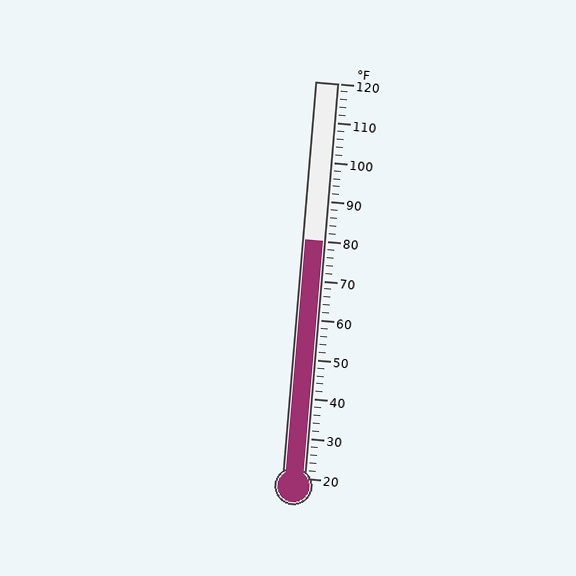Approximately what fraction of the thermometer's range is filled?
The thermometer is filled to approximately 60% of its range.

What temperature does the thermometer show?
The thermometer shows approximately 80°F.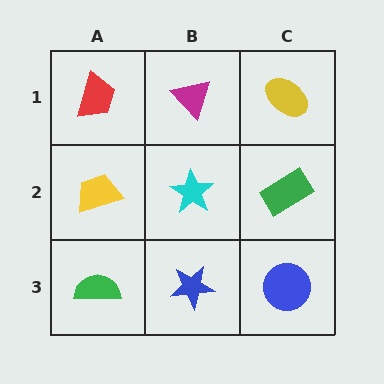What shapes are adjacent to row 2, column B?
A magenta triangle (row 1, column B), a blue star (row 3, column B), a yellow trapezoid (row 2, column A), a green rectangle (row 2, column C).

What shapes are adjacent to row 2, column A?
A red trapezoid (row 1, column A), a green semicircle (row 3, column A), a cyan star (row 2, column B).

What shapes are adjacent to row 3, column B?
A cyan star (row 2, column B), a green semicircle (row 3, column A), a blue circle (row 3, column C).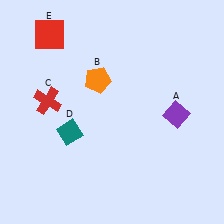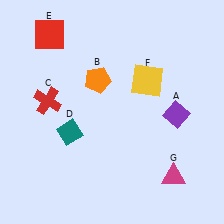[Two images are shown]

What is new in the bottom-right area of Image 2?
A magenta triangle (G) was added in the bottom-right area of Image 2.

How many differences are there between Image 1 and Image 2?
There are 2 differences between the two images.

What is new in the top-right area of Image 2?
A yellow square (F) was added in the top-right area of Image 2.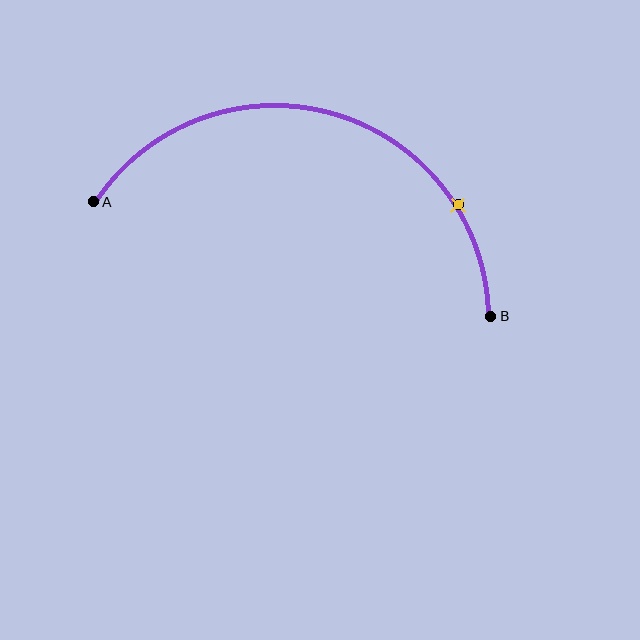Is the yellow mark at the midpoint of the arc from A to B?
No. The yellow mark lies on the arc but is closer to endpoint B. The arc midpoint would be at the point on the curve equidistant along the arc from both A and B.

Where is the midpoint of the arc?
The arc midpoint is the point on the curve farthest from the straight line joining A and B. It sits above that line.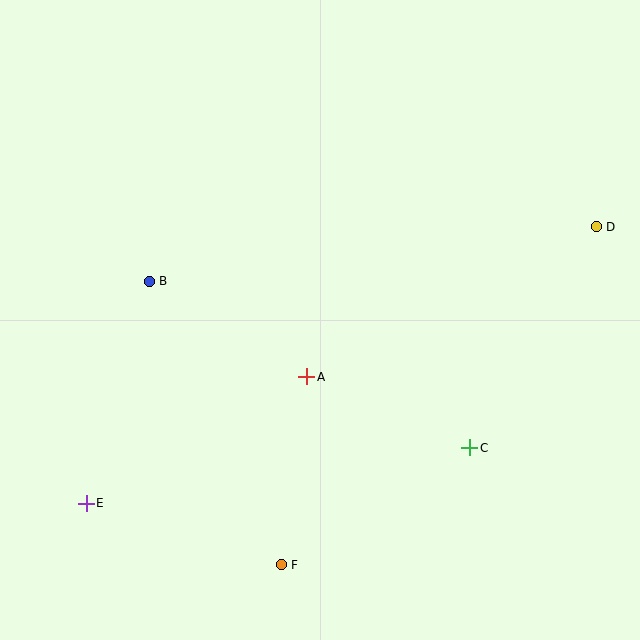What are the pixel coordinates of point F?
Point F is at (281, 565).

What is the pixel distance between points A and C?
The distance between A and C is 178 pixels.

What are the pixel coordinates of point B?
Point B is at (149, 281).